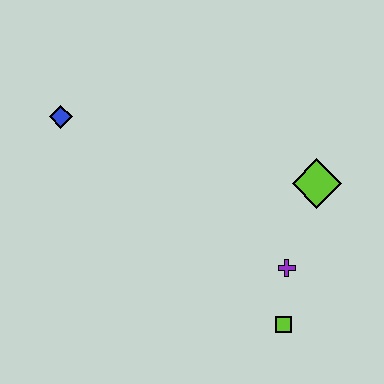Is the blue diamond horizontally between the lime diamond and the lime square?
No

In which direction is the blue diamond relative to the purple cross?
The blue diamond is to the left of the purple cross.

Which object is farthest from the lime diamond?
The blue diamond is farthest from the lime diamond.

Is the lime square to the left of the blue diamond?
No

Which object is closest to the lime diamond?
The purple cross is closest to the lime diamond.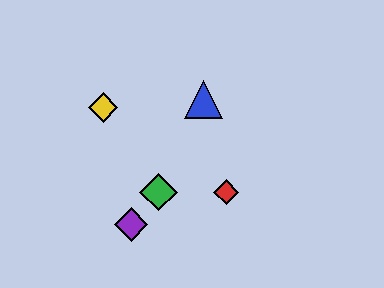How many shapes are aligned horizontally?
2 shapes (the red diamond, the green diamond) are aligned horizontally.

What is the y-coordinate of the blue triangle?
The blue triangle is at y≈100.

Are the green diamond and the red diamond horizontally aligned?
Yes, both are at y≈192.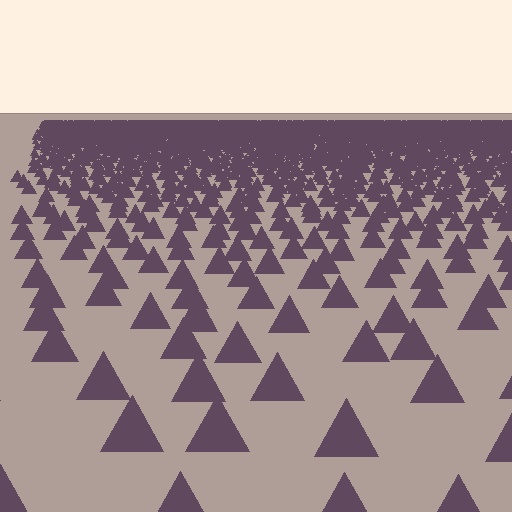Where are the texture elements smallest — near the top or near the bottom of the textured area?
Near the top.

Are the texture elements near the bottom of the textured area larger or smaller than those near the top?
Larger. Near the bottom, elements are closer to the viewer and appear at a bigger on-screen size.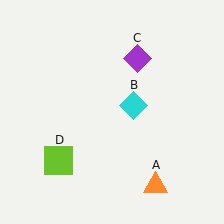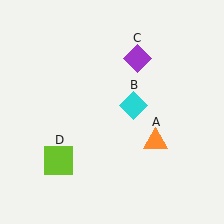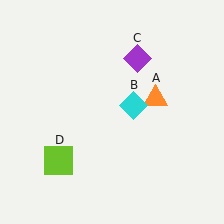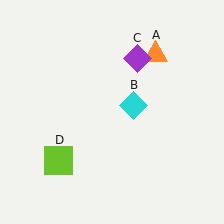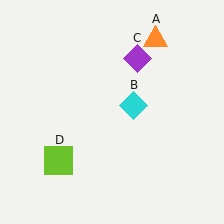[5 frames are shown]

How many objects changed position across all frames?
1 object changed position: orange triangle (object A).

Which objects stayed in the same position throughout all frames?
Cyan diamond (object B) and purple diamond (object C) and lime square (object D) remained stationary.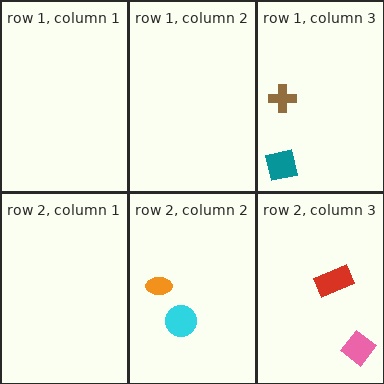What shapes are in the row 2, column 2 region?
The orange ellipse, the cyan circle.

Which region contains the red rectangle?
The row 2, column 3 region.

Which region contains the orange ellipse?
The row 2, column 2 region.